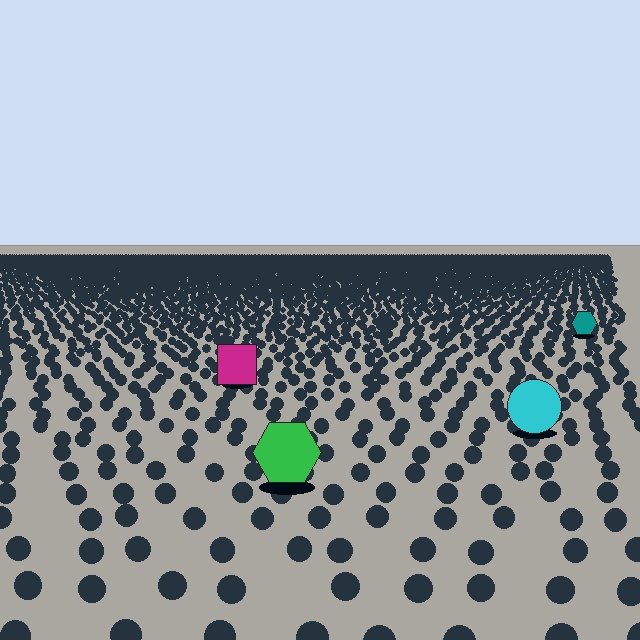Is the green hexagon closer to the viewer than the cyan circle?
Yes. The green hexagon is closer — you can tell from the texture gradient: the ground texture is coarser near it.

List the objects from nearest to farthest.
From nearest to farthest: the green hexagon, the cyan circle, the magenta square, the teal hexagon.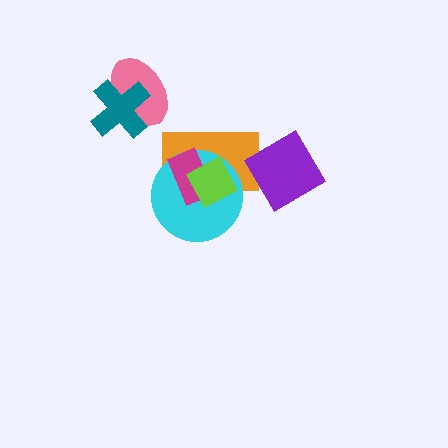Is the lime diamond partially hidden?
No, no other shape covers it.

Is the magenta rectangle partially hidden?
Yes, it is partially covered by another shape.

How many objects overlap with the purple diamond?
1 object overlaps with the purple diamond.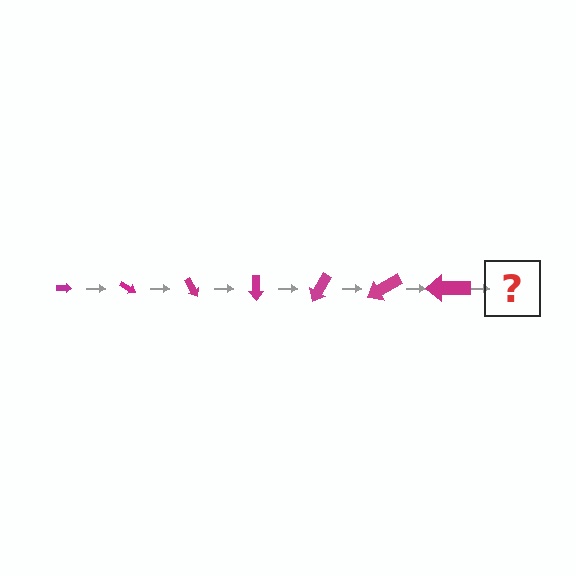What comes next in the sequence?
The next element should be an arrow, larger than the previous one and rotated 210 degrees from the start.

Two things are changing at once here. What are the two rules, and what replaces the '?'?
The two rules are that the arrow grows larger each step and it rotates 30 degrees each step. The '?' should be an arrow, larger than the previous one and rotated 210 degrees from the start.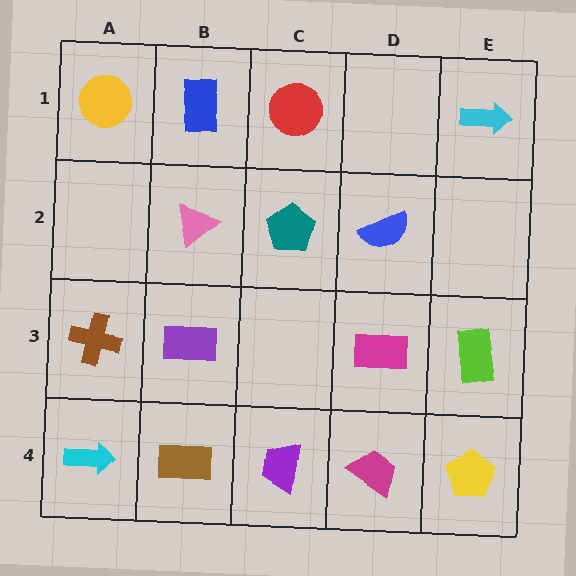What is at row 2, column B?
A pink triangle.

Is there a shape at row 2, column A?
No, that cell is empty.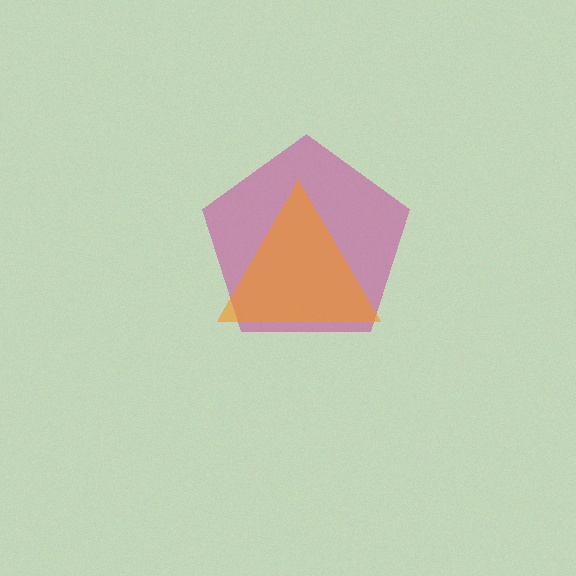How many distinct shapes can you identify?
There are 2 distinct shapes: a magenta pentagon, an orange triangle.